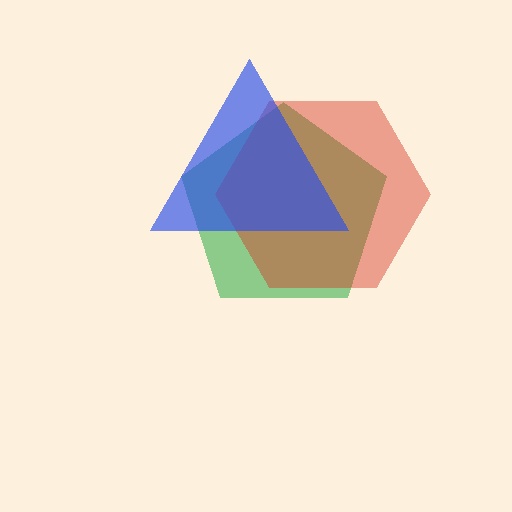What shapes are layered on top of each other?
The layered shapes are: a green pentagon, a red hexagon, a blue triangle.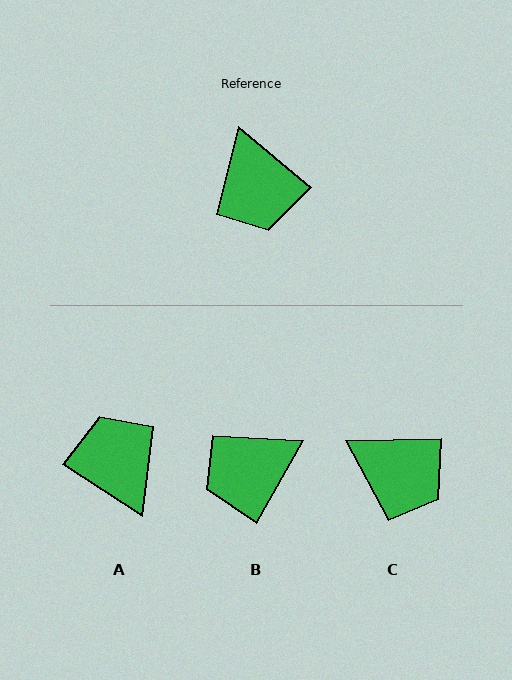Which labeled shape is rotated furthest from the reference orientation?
A, about 173 degrees away.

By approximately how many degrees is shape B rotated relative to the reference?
Approximately 79 degrees clockwise.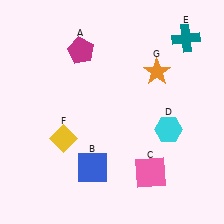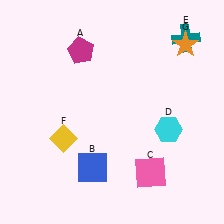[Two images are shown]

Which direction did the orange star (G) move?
The orange star (G) moved right.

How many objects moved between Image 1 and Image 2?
1 object moved between the two images.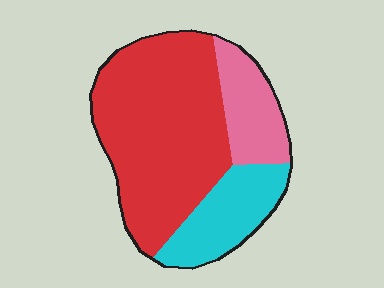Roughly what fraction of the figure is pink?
Pink covers roughly 20% of the figure.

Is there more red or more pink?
Red.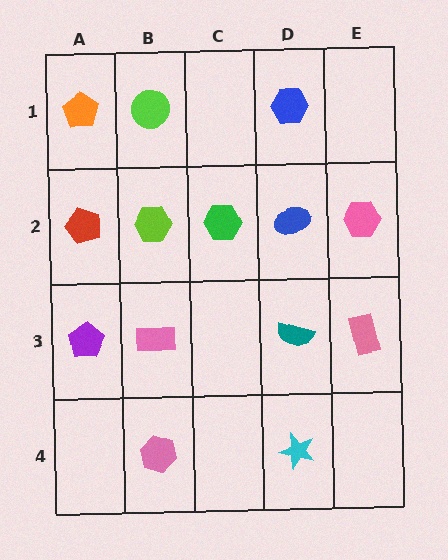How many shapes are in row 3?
4 shapes.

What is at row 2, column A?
A red pentagon.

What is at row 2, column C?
A green hexagon.